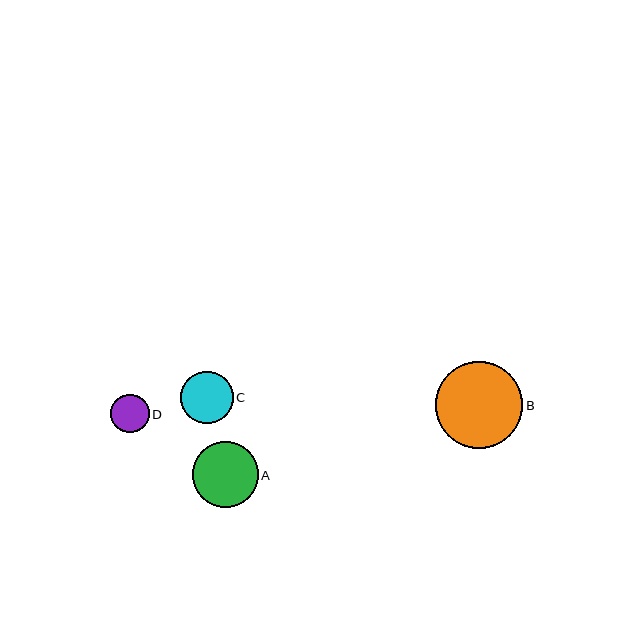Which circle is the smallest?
Circle D is the smallest with a size of approximately 38 pixels.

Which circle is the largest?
Circle B is the largest with a size of approximately 88 pixels.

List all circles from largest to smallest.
From largest to smallest: B, A, C, D.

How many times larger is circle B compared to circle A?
Circle B is approximately 1.3 times the size of circle A.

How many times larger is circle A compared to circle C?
Circle A is approximately 1.3 times the size of circle C.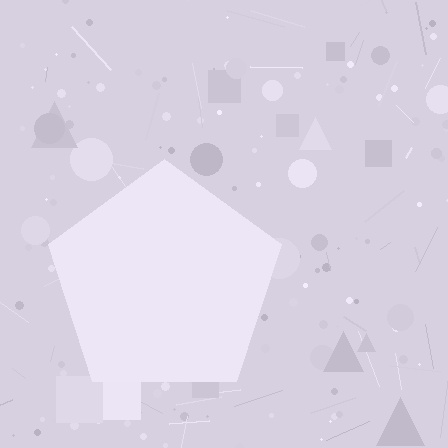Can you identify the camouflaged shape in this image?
The camouflaged shape is a pentagon.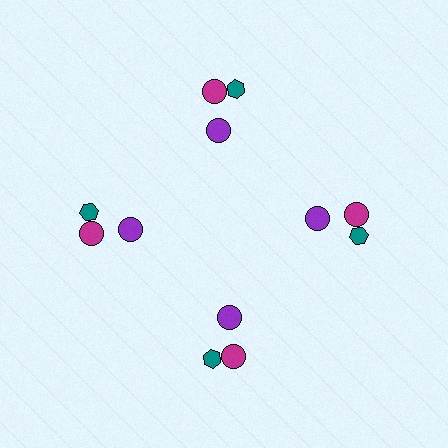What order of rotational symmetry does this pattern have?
This pattern has 4-fold rotational symmetry.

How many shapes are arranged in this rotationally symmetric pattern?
There are 12 shapes, arranged in 4 groups of 3.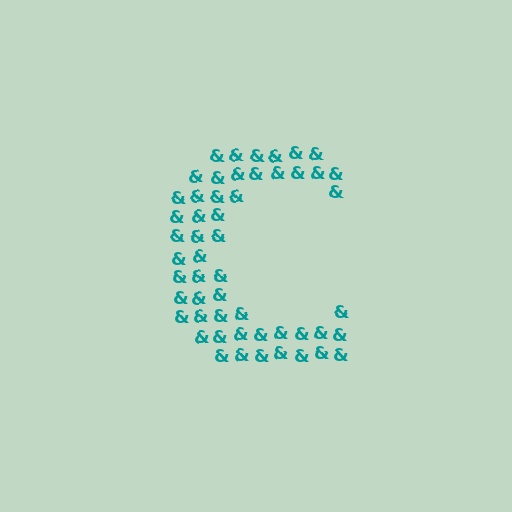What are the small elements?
The small elements are ampersands.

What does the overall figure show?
The overall figure shows the letter C.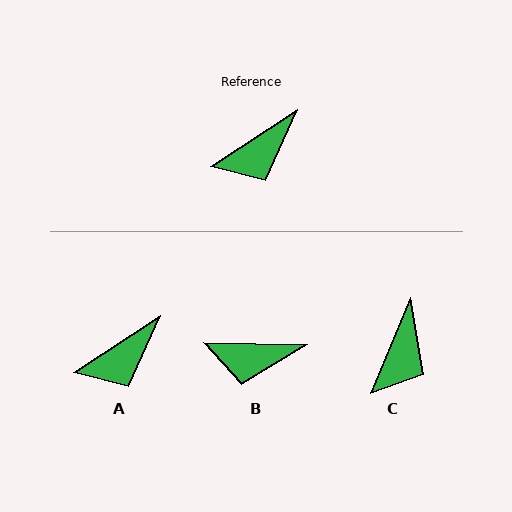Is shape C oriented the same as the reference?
No, it is off by about 34 degrees.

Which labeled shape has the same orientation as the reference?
A.